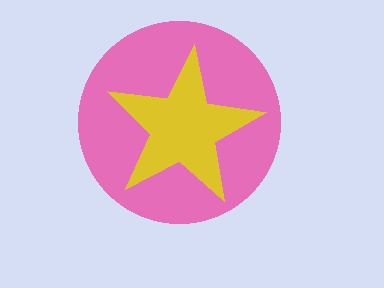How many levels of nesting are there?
2.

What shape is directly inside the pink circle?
The yellow star.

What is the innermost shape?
The yellow star.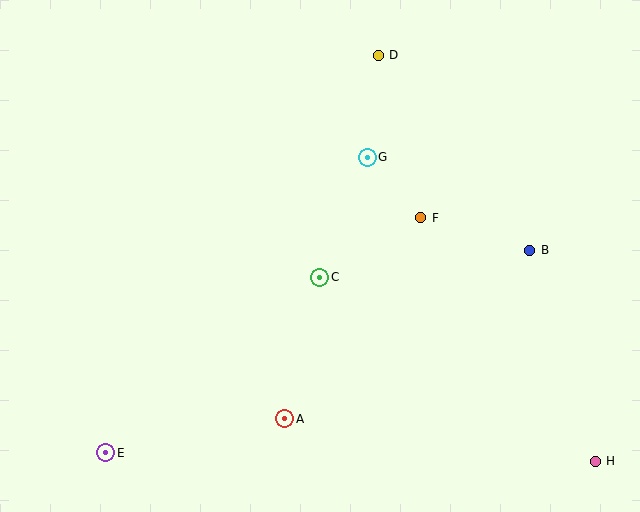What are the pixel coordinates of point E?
Point E is at (106, 453).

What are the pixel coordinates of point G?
Point G is at (367, 157).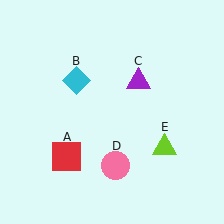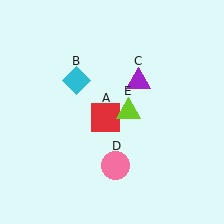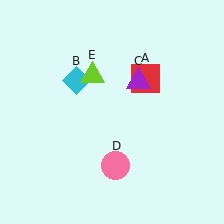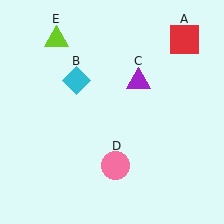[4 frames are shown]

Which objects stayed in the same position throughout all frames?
Cyan diamond (object B) and purple triangle (object C) and pink circle (object D) remained stationary.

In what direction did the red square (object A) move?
The red square (object A) moved up and to the right.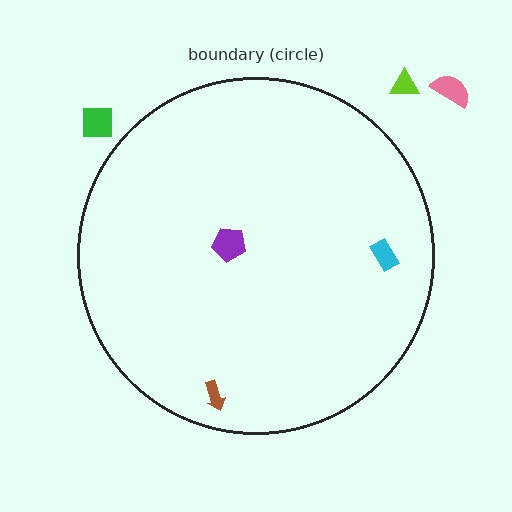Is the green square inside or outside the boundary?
Outside.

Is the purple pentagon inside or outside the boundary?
Inside.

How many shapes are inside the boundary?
3 inside, 3 outside.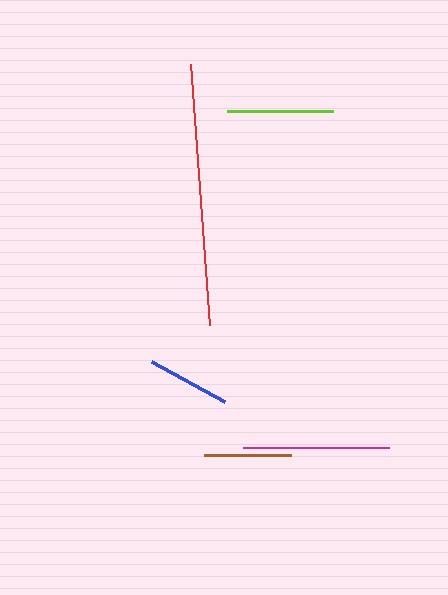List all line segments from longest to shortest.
From longest to shortest: red, magenta, lime, brown, blue.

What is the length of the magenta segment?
The magenta segment is approximately 146 pixels long.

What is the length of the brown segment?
The brown segment is approximately 87 pixels long.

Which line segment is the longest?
The red line is the longest at approximately 262 pixels.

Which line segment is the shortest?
The blue line is the shortest at approximately 83 pixels.